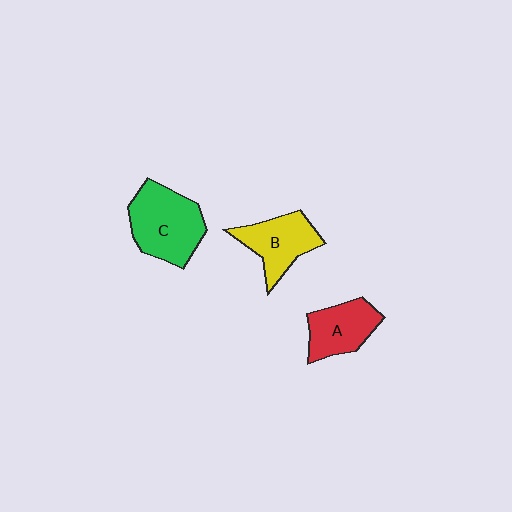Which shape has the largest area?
Shape C (green).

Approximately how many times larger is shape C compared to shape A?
Approximately 1.4 times.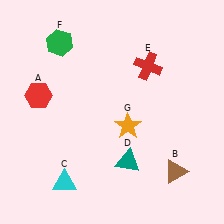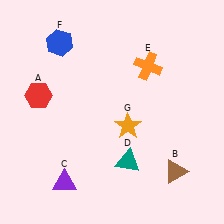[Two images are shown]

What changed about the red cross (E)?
In Image 1, E is red. In Image 2, it changed to orange.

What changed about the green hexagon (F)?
In Image 1, F is green. In Image 2, it changed to blue.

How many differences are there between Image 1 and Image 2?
There are 3 differences between the two images.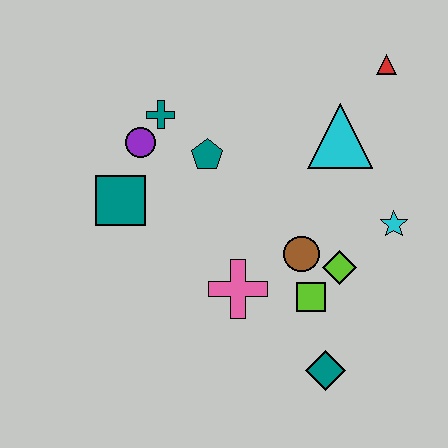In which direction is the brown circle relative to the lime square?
The brown circle is above the lime square.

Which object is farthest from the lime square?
The red triangle is farthest from the lime square.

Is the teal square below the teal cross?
Yes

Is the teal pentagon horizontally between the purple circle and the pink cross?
Yes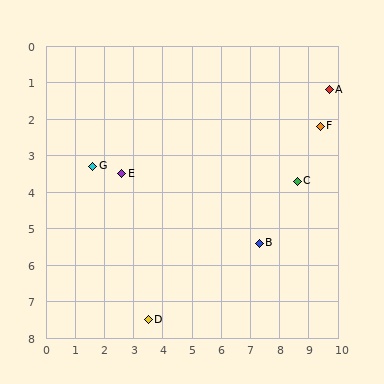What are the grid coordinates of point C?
Point C is at approximately (8.6, 3.7).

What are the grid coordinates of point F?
Point F is at approximately (9.4, 2.2).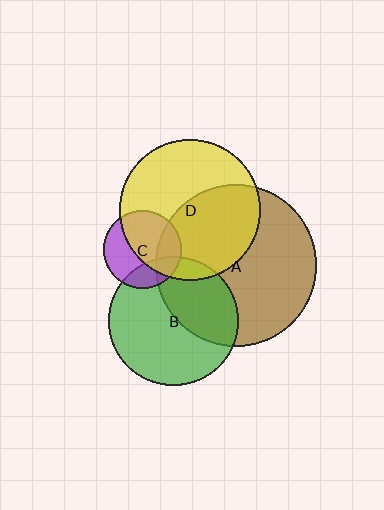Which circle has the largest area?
Circle A (brown).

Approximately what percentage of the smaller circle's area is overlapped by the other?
Approximately 25%.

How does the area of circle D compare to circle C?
Approximately 3.3 times.